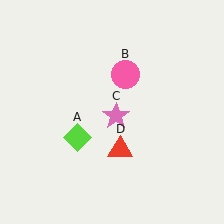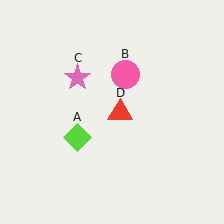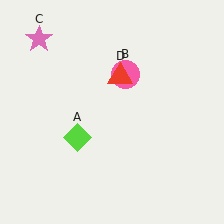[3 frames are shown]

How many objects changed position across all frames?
2 objects changed position: pink star (object C), red triangle (object D).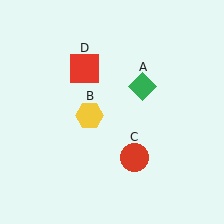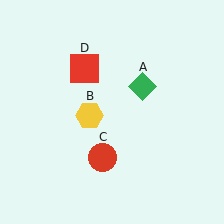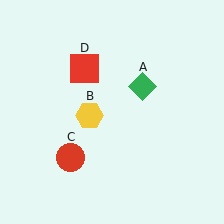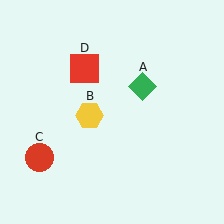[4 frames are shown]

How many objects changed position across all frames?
1 object changed position: red circle (object C).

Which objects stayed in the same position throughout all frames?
Green diamond (object A) and yellow hexagon (object B) and red square (object D) remained stationary.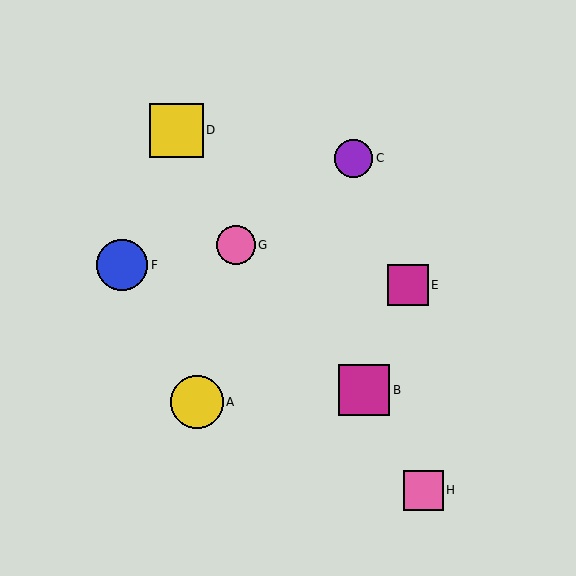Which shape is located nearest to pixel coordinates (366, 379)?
The magenta square (labeled B) at (364, 390) is nearest to that location.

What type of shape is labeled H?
Shape H is a pink square.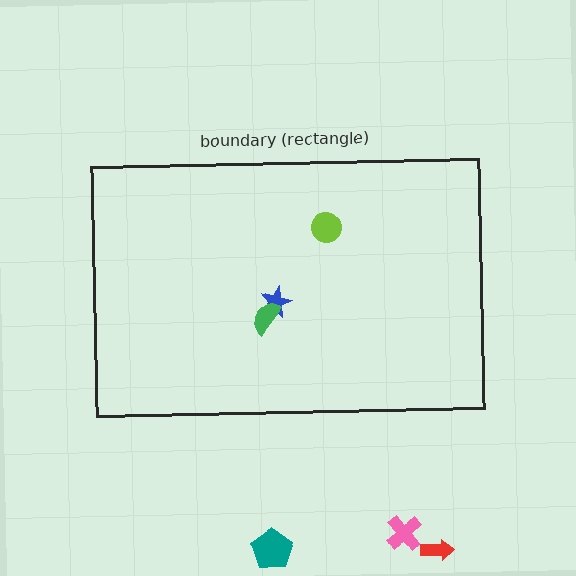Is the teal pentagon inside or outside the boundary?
Outside.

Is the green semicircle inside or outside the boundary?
Inside.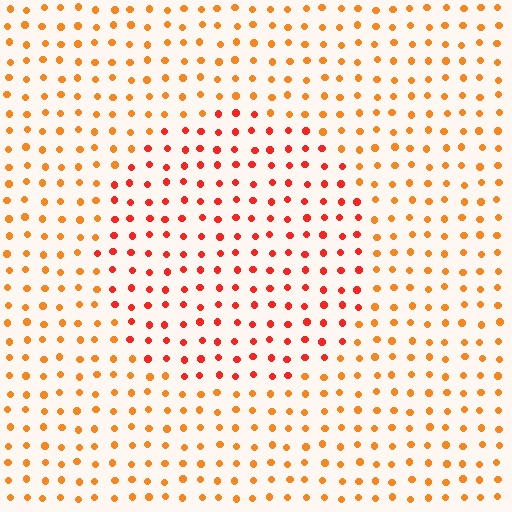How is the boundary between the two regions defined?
The boundary is defined purely by a slight shift in hue (about 28 degrees). Spacing, size, and orientation are identical on both sides.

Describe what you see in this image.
The image is filled with small orange elements in a uniform arrangement. A circle-shaped region is visible where the elements are tinted to a slightly different hue, forming a subtle color boundary.